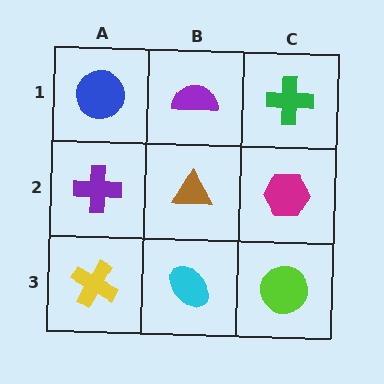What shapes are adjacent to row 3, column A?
A purple cross (row 2, column A), a cyan ellipse (row 3, column B).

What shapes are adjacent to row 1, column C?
A magenta hexagon (row 2, column C), a purple semicircle (row 1, column B).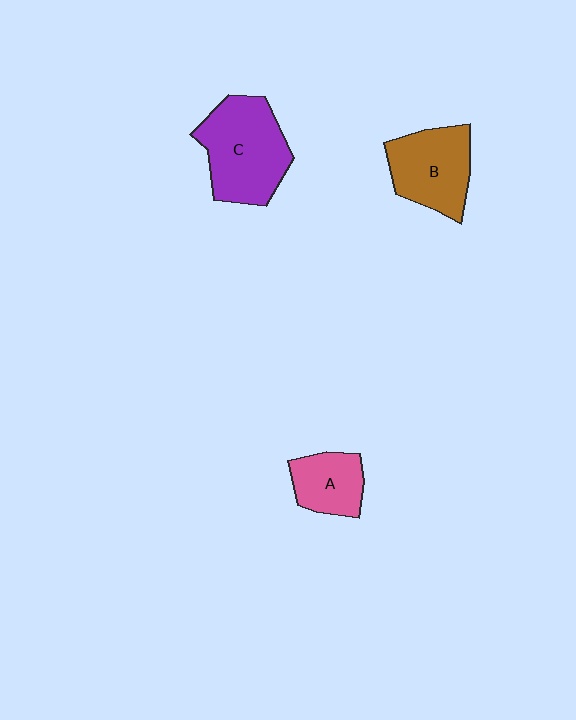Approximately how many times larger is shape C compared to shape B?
Approximately 1.3 times.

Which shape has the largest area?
Shape C (purple).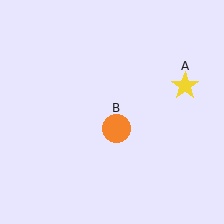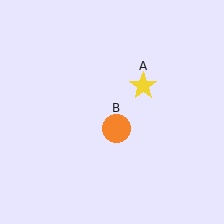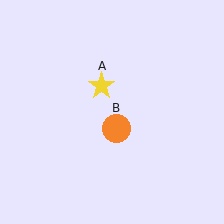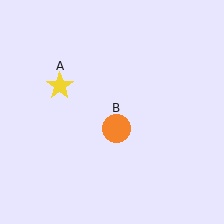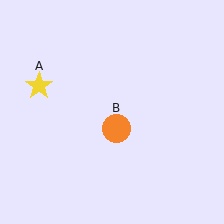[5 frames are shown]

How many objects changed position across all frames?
1 object changed position: yellow star (object A).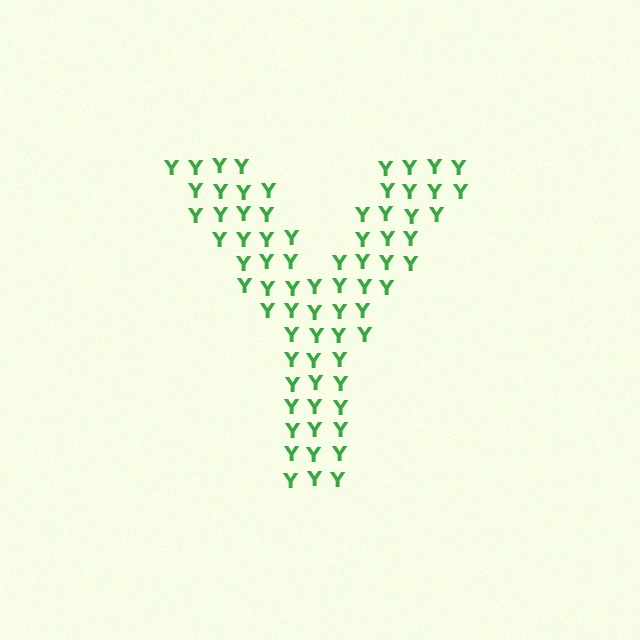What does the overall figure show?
The overall figure shows the letter Y.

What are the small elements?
The small elements are letter Y's.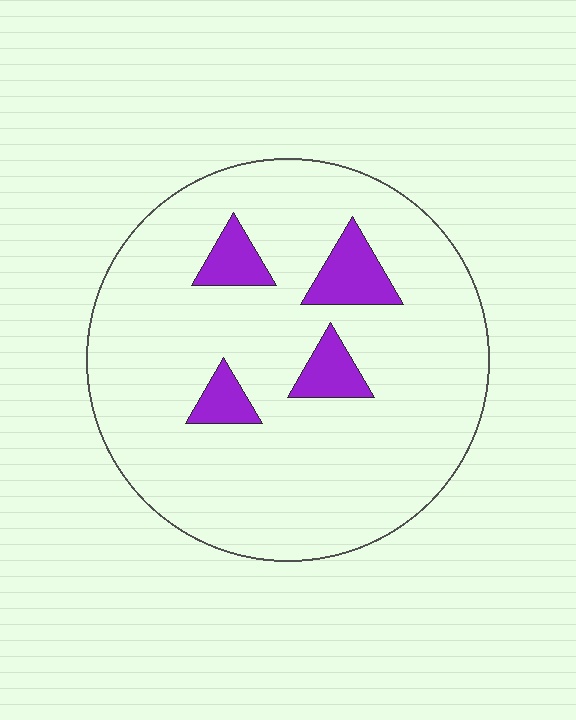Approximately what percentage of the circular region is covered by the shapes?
Approximately 10%.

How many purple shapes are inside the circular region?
4.